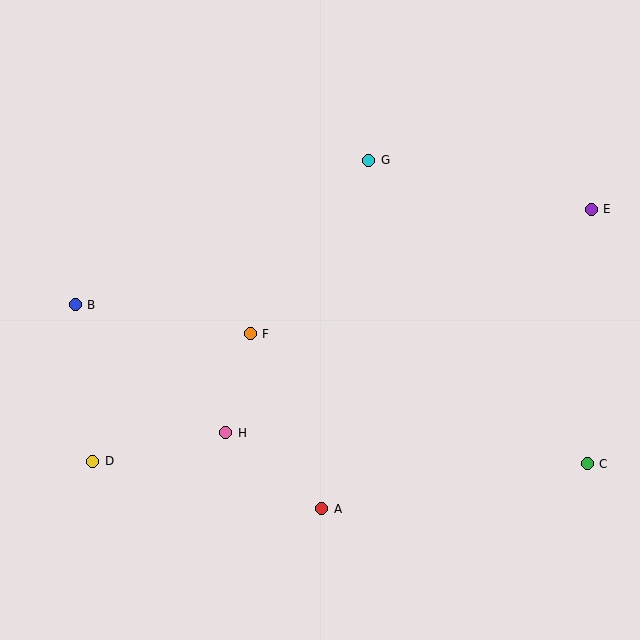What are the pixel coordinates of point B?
Point B is at (75, 305).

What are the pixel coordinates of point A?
Point A is at (322, 509).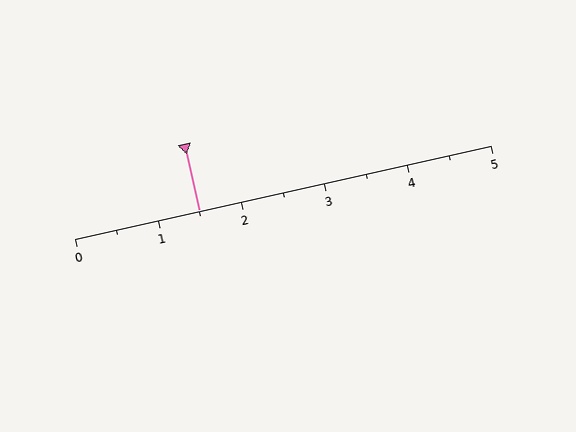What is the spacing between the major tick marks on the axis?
The major ticks are spaced 1 apart.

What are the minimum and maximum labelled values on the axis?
The axis runs from 0 to 5.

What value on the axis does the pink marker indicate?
The marker indicates approximately 1.5.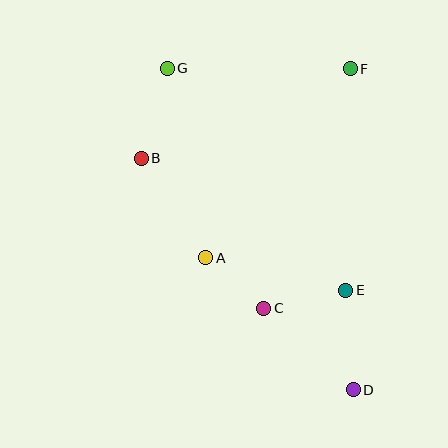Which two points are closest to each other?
Points A and C are closest to each other.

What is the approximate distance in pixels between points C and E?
The distance between C and E is approximately 84 pixels.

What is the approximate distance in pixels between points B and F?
The distance between B and F is approximately 227 pixels.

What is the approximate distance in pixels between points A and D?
The distance between A and D is approximately 198 pixels.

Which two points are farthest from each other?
Points D and G are farthest from each other.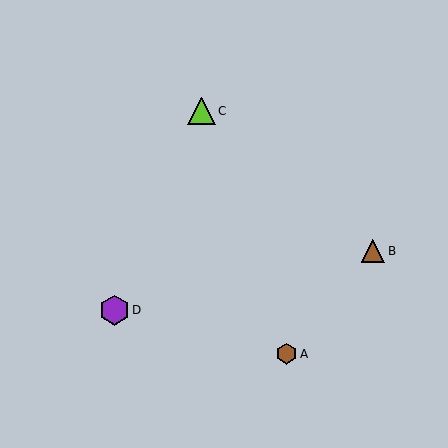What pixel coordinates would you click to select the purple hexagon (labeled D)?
Click at (114, 310) to select the purple hexagon D.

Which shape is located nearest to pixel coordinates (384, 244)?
The brown triangle (labeled B) at (373, 251) is nearest to that location.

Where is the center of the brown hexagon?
The center of the brown hexagon is at (287, 354).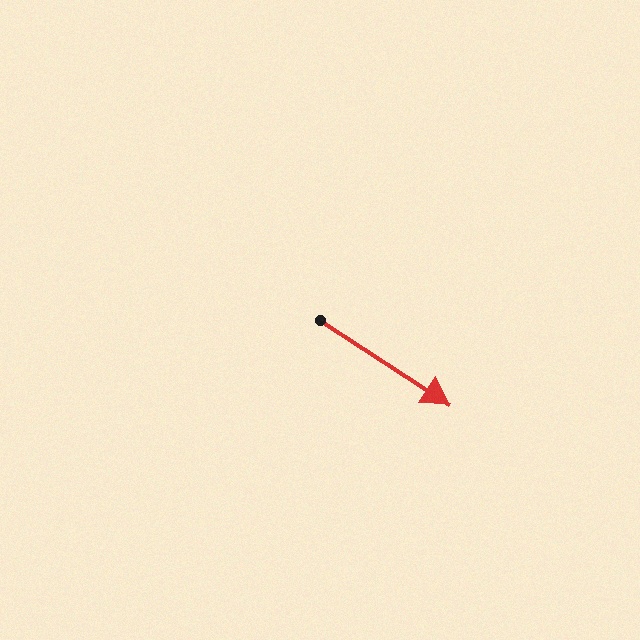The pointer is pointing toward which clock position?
Roughly 4 o'clock.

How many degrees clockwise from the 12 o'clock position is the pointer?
Approximately 123 degrees.